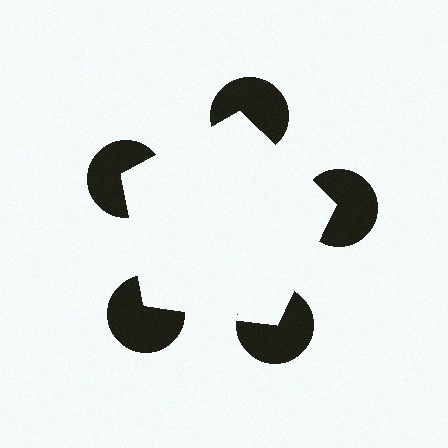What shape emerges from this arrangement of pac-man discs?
An illusory pentagon — its edges are inferred from the aligned wedge cuts in the pac-man discs, not physically drawn.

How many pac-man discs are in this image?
There are 5 — one at each vertex of the illusory pentagon.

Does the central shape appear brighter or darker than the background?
It typically appears slightly brighter than the background, even though no actual brightness change is drawn.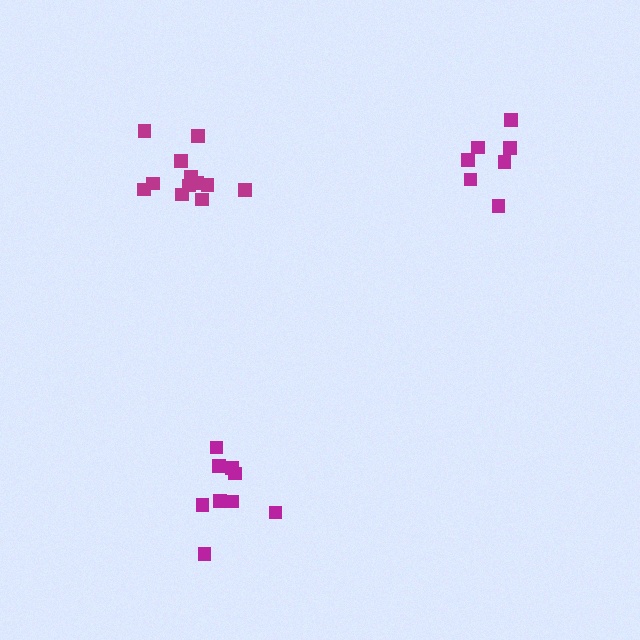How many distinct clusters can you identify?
There are 3 distinct clusters.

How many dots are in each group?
Group 1: 9 dots, Group 2: 12 dots, Group 3: 7 dots (28 total).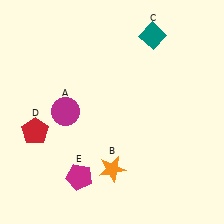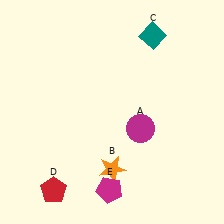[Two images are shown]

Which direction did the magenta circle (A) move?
The magenta circle (A) moved right.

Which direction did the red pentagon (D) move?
The red pentagon (D) moved down.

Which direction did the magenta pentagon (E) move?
The magenta pentagon (E) moved right.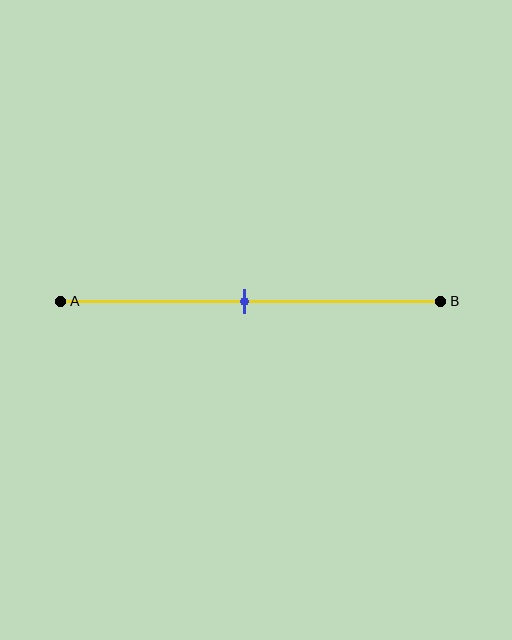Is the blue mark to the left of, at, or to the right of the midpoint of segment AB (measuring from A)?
The blue mark is approximately at the midpoint of segment AB.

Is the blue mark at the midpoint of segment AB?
Yes, the mark is approximately at the midpoint.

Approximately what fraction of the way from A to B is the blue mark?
The blue mark is approximately 50% of the way from A to B.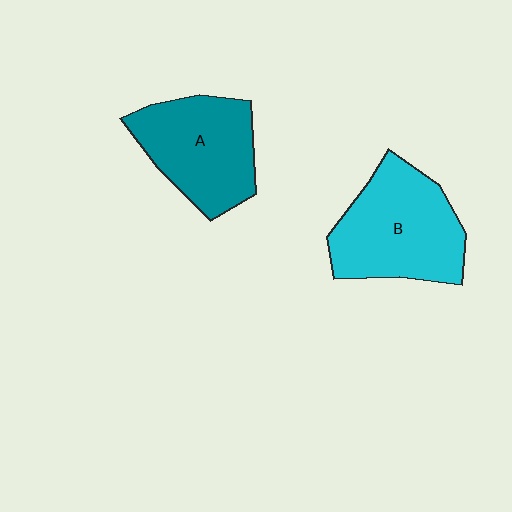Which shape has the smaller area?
Shape A (teal).